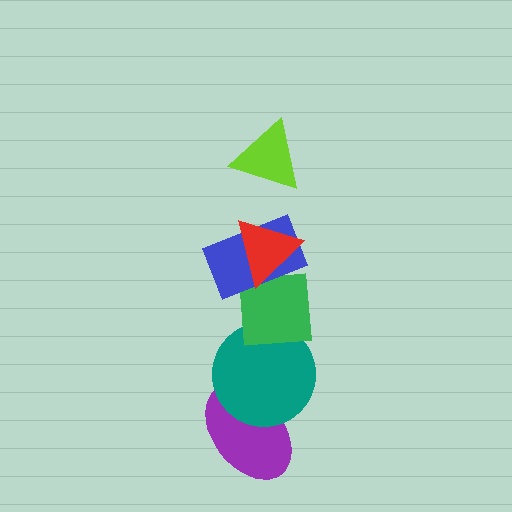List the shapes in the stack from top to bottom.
From top to bottom: the lime triangle, the red triangle, the blue rectangle, the green square, the teal circle, the purple ellipse.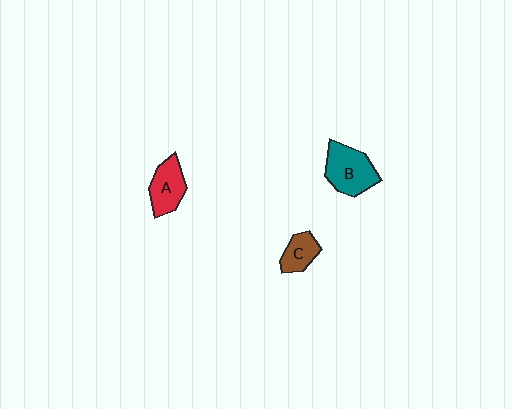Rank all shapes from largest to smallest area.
From largest to smallest: B (teal), A (red), C (brown).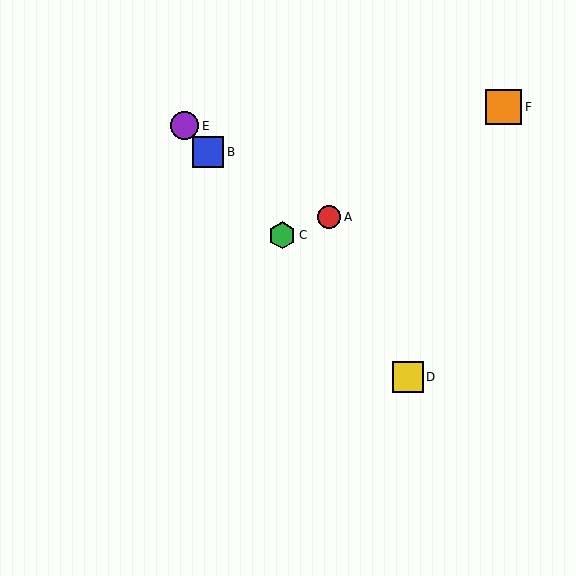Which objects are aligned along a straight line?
Objects B, C, D, E are aligned along a straight line.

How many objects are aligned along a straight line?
4 objects (B, C, D, E) are aligned along a straight line.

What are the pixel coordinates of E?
Object E is at (185, 126).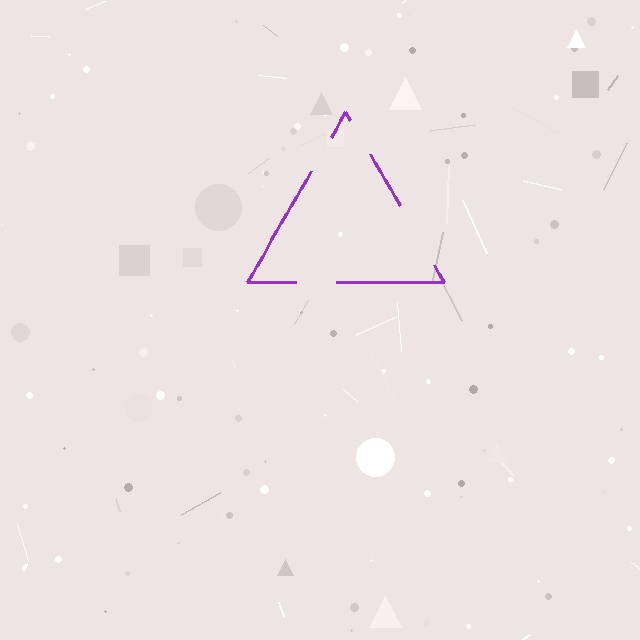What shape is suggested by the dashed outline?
The dashed outline suggests a triangle.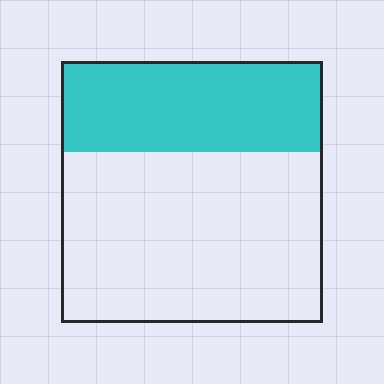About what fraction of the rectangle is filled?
About one third (1/3).